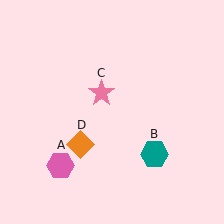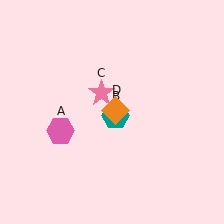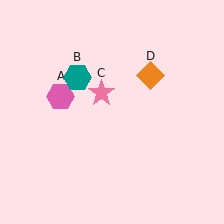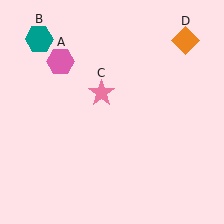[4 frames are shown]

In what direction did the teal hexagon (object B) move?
The teal hexagon (object B) moved up and to the left.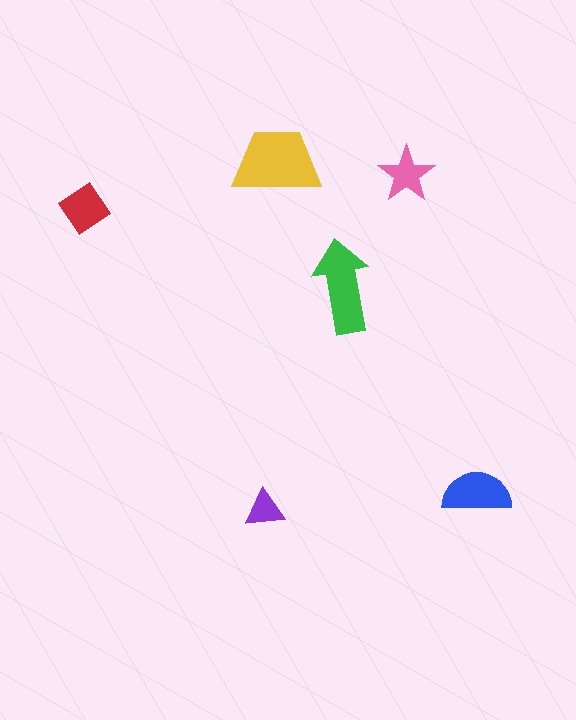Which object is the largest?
The yellow trapezoid.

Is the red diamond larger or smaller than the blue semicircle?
Smaller.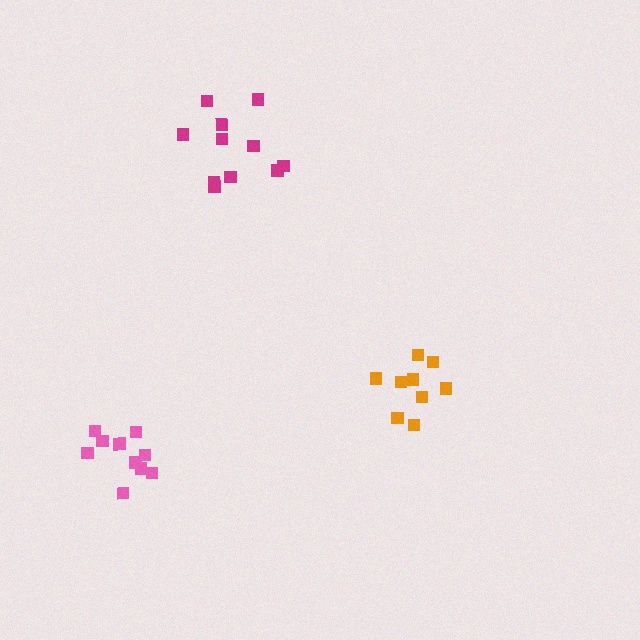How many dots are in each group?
Group 1: 9 dots, Group 2: 10 dots, Group 3: 11 dots (30 total).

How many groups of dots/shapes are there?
There are 3 groups.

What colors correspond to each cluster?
The clusters are colored: orange, pink, magenta.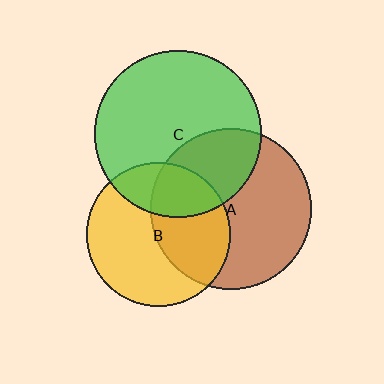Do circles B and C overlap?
Yes.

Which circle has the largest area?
Circle C (green).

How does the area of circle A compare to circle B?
Approximately 1.2 times.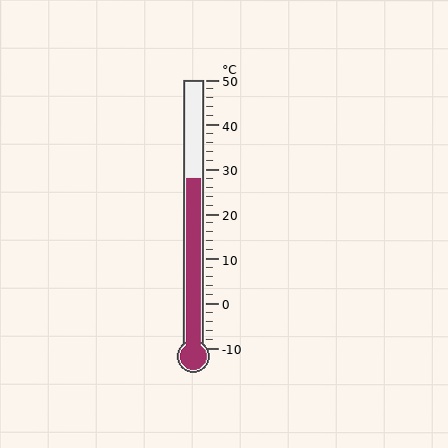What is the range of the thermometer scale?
The thermometer scale ranges from -10°C to 50°C.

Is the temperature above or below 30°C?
The temperature is below 30°C.